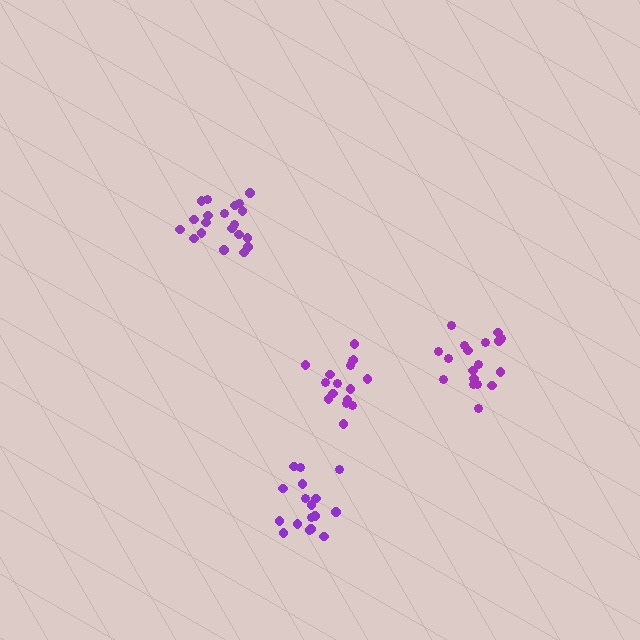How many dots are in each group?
Group 1: 20 dots, Group 2: 16 dots, Group 3: 17 dots, Group 4: 18 dots (71 total).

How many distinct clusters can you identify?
There are 4 distinct clusters.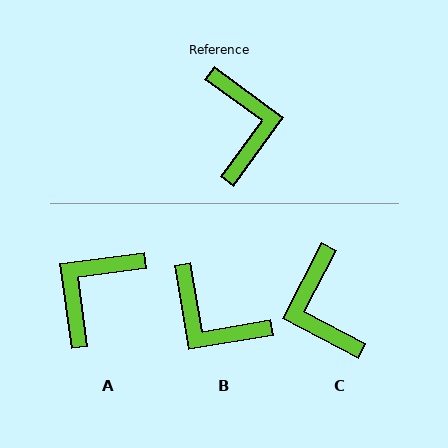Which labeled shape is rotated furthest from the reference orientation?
C, about 171 degrees away.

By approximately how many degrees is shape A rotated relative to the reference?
Approximately 134 degrees counter-clockwise.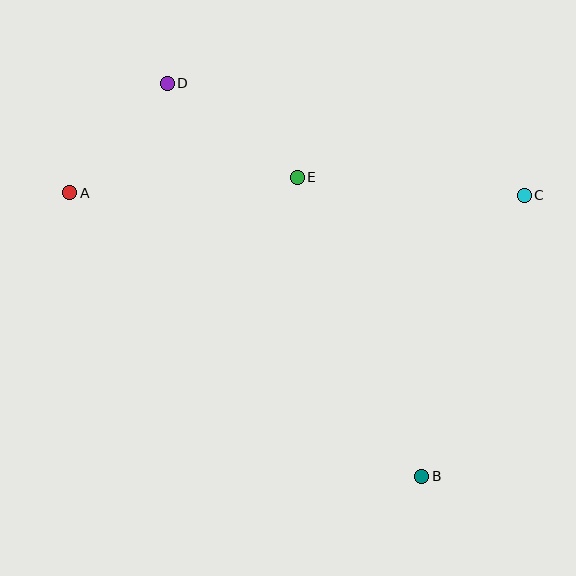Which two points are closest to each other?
Points A and D are closest to each other.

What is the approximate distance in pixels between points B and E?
The distance between B and E is approximately 324 pixels.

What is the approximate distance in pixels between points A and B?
The distance between A and B is approximately 452 pixels.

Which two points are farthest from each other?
Points B and D are farthest from each other.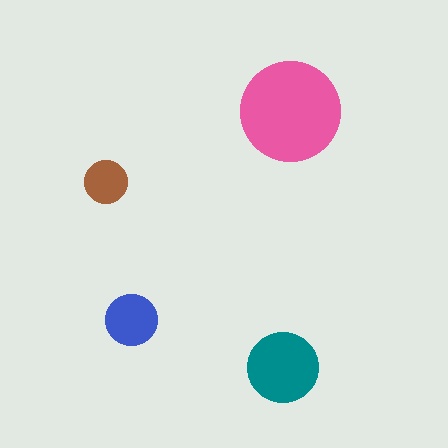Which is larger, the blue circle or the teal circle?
The teal one.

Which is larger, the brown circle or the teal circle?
The teal one.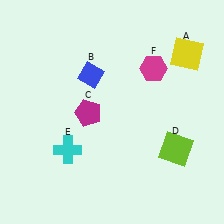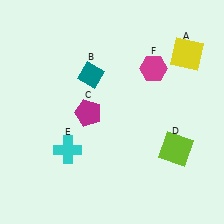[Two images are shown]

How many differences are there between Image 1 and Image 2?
There is 1 difference between the two images.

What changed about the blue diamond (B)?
In Image 1, B is blue. In Image 2, it changed to teal.